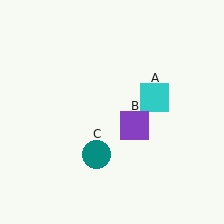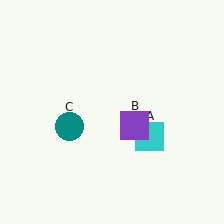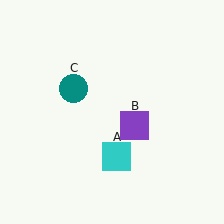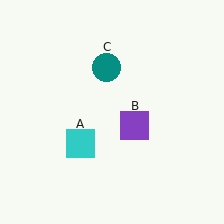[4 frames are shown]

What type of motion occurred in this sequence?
The cyan square (object A), teal circle (object C) rotated clockwise around the center of the scene.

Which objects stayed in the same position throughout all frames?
Purple square (object B) remained stationary.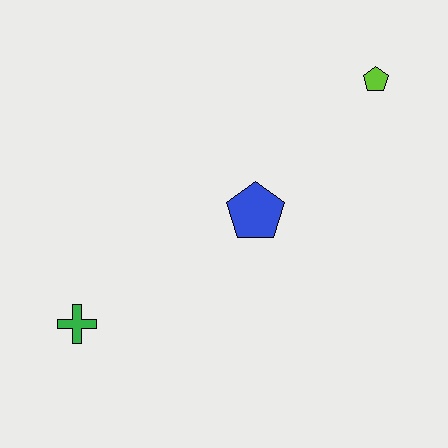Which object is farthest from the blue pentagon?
The green cross is farthest from the blue pentagon.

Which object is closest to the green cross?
The blue pentagon is closest to the green cross.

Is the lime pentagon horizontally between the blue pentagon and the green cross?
No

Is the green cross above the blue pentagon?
No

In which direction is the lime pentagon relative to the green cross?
The lime pentagon is to the right of the green cross.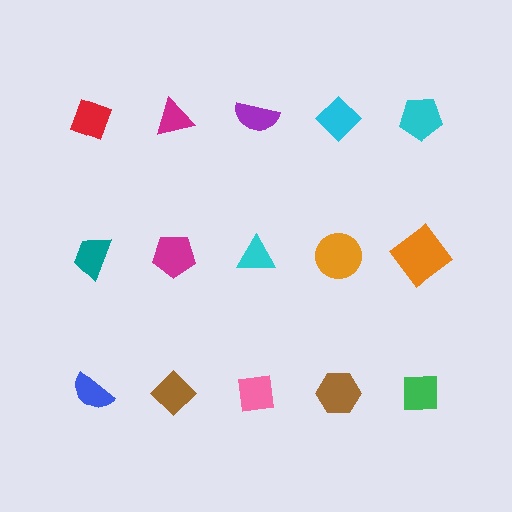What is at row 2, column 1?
A teal trapezoid.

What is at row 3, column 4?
A brown hexagon.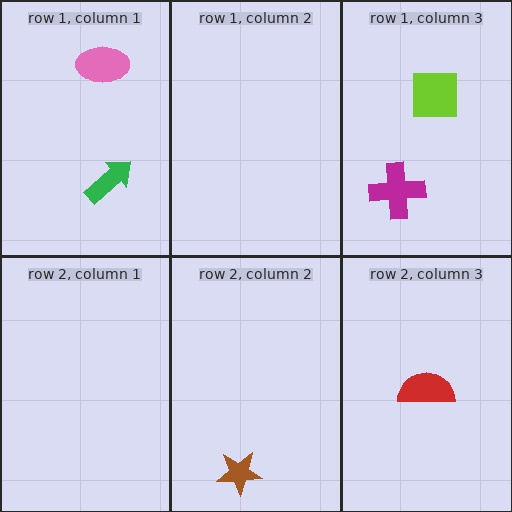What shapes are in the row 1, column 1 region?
The pink ellipse, the green arrow.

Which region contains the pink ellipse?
The row 1, column 1 region.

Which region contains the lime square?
The row 1, column 3 region.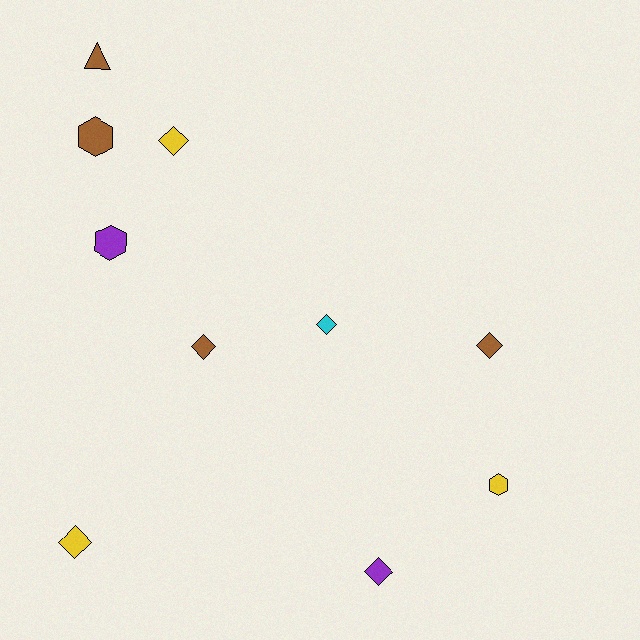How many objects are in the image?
There are 10 objects.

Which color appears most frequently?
Brown, with 4 objects.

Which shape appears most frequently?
Diamond, with 6 objects.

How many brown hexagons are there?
There is 1 brown hexagon.